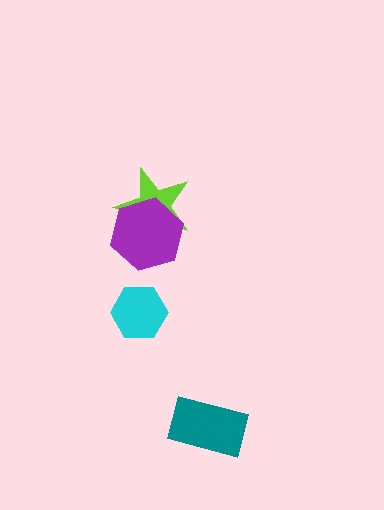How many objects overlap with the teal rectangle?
0 objects overlap with the teal rectangle.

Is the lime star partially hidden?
Yes, it is partially covered by another shape.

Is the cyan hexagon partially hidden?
No, no other shape covers it.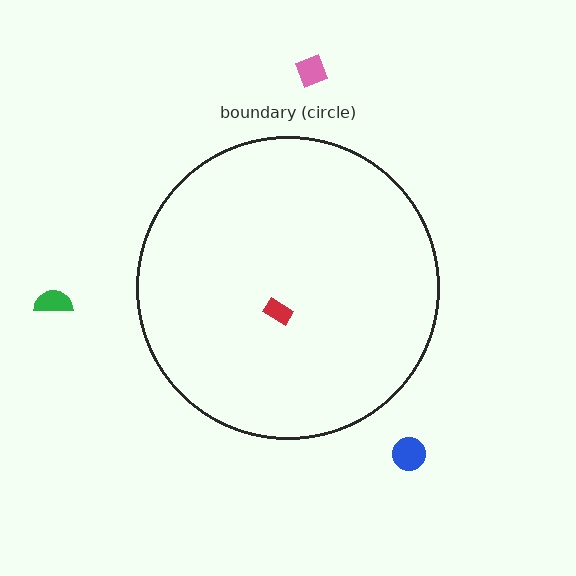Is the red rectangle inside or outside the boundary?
Inside.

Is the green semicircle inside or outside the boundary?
Outside.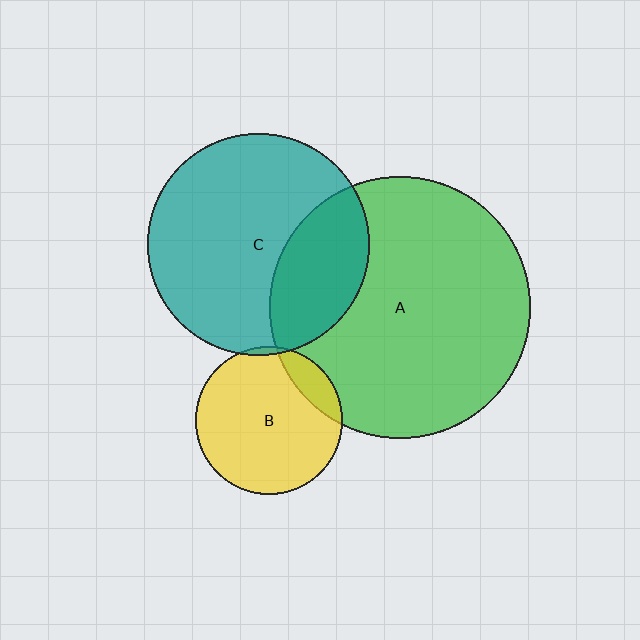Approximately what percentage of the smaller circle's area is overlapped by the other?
Approximately 15%.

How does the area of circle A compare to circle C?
Approximately 1.4 times.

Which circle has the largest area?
Circle A (green).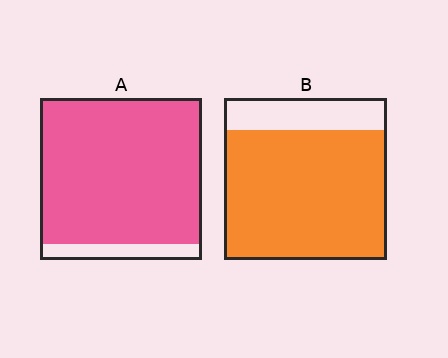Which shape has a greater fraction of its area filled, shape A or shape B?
Shape A.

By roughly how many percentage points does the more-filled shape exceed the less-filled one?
By roughly 10 percentage points (A over B).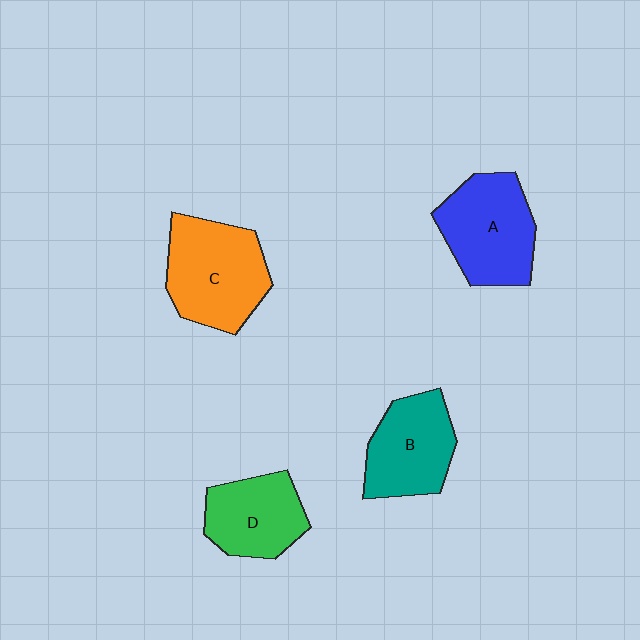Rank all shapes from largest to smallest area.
From largest to smallest: C (orange), A (blue), B (teal), D (green).